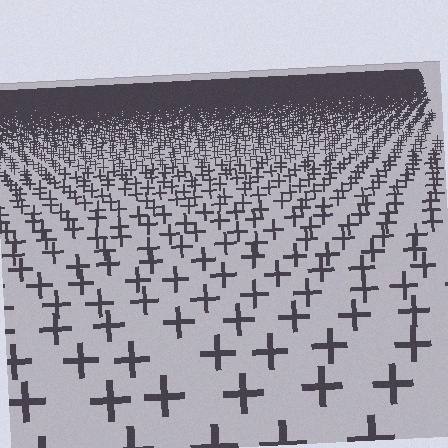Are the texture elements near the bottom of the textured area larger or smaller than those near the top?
Larger. Near the bottom, elements are closer to the viewer and appear at a bigger on-screen size.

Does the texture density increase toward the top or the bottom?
Density increases toward the top.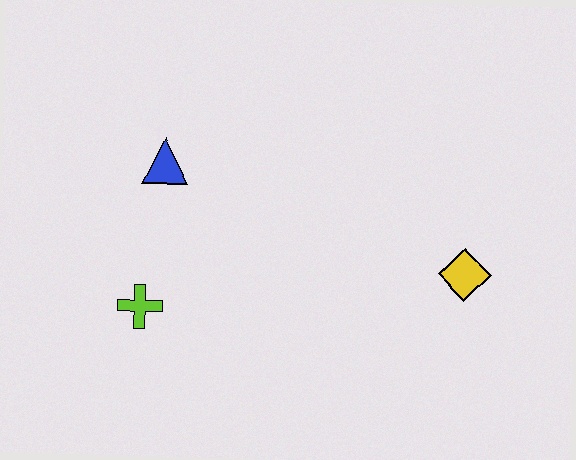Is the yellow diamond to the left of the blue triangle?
No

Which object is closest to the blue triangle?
The lime cross is closest to the blue triangle.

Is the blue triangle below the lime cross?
No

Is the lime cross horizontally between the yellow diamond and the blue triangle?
No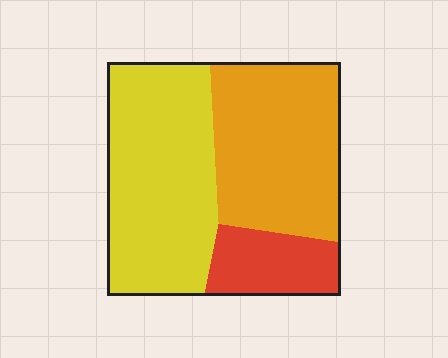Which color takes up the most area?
Yellow, at roughly 45%.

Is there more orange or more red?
Orange.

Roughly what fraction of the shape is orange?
Orange covers roughly 40% of the shape.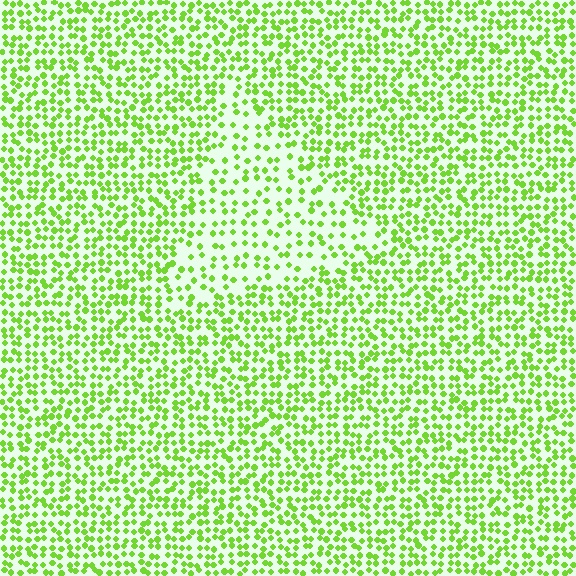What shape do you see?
I see a triangle.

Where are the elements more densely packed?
The elements are more densely packed outside the triangle boundary.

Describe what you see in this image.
The image contains small lime elements arranged at two different densities. A triangle-shaped region is visible where the elements are less densely packed than the surrounding area.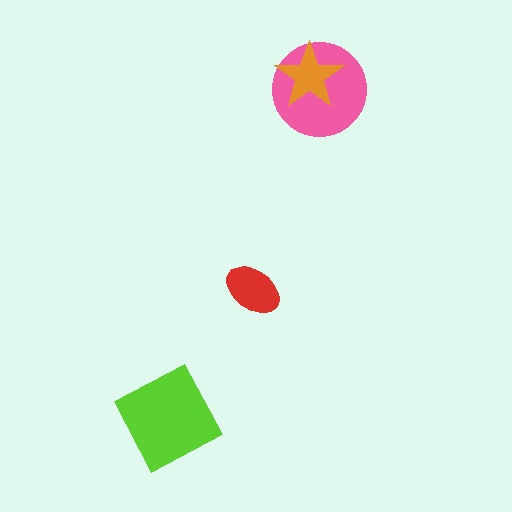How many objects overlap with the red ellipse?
0 objects overlap with the red ellipse.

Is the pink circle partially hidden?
Yes, it is partially covered by another shape.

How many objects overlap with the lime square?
0 objects overlap with the lime square.